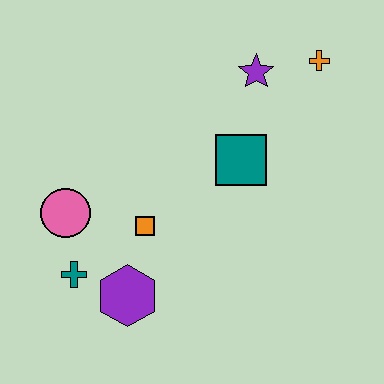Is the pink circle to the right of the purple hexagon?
No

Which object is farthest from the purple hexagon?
The orange cross is farthest from the purple hexagon.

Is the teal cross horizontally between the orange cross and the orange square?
No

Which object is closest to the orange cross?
The purple star is closest to the orange cross.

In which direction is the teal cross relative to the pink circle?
The teal cross is below the pink circle.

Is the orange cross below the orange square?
No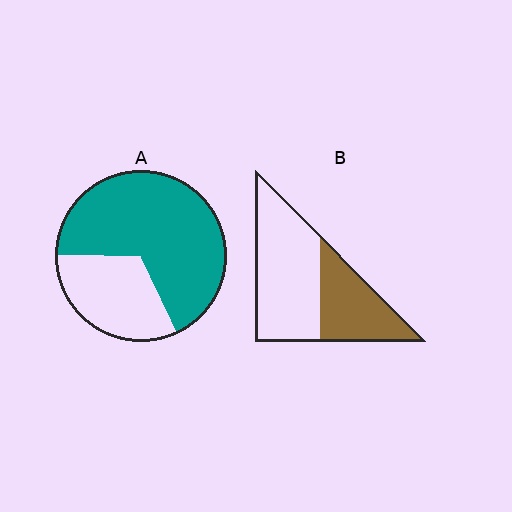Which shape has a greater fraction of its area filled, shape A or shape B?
Shape A.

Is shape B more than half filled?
No.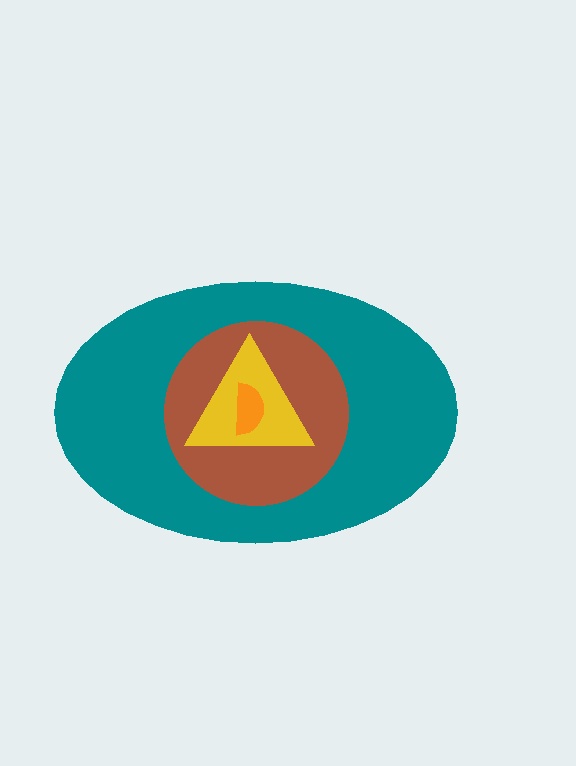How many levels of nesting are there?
4.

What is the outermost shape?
The teal ellipse.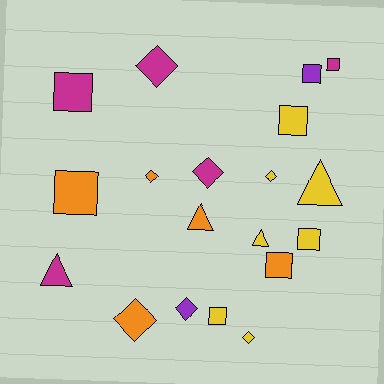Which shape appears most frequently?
Square, with 8 objects.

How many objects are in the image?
There are 19 objects.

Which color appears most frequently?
Yellow, with 7 objects.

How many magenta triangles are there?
There is 1 magenta triangle.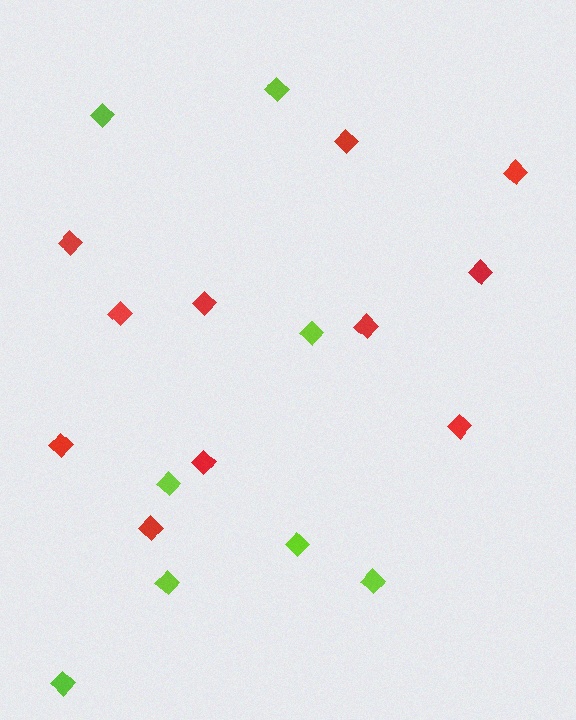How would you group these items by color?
There are 2 groups: one group of red diamonds (11) and one group of lime diamonds (8).